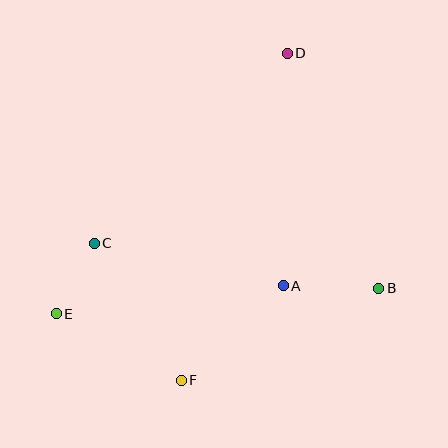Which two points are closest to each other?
Points C and E are closest to each other.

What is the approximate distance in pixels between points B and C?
The distance between B and C is approximately 288 pixels.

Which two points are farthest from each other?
Points D and E are farthest from each other.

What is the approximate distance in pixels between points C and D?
The distance between C and D is approximately 271 pixels.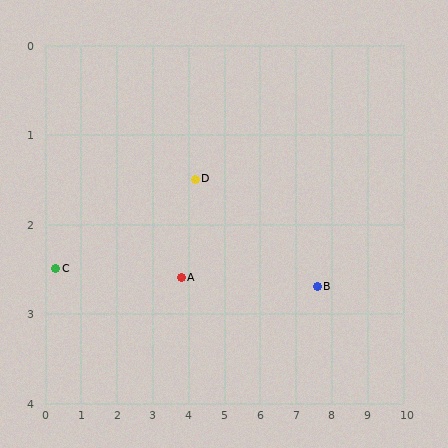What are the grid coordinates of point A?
Point A is at approximately (3.8, 2.6).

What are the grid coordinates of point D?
Point D is at approximately (4.2, 1.5).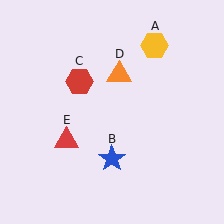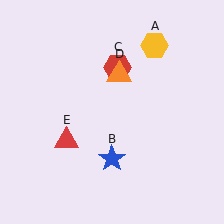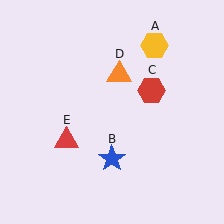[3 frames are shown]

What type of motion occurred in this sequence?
The red hexagon (object C) rotated clockwise around the center of the scene.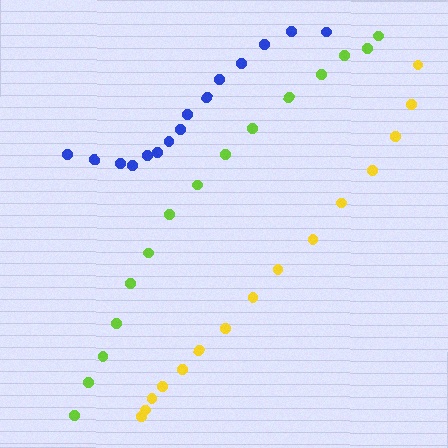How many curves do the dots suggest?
There are 3 distinct paths.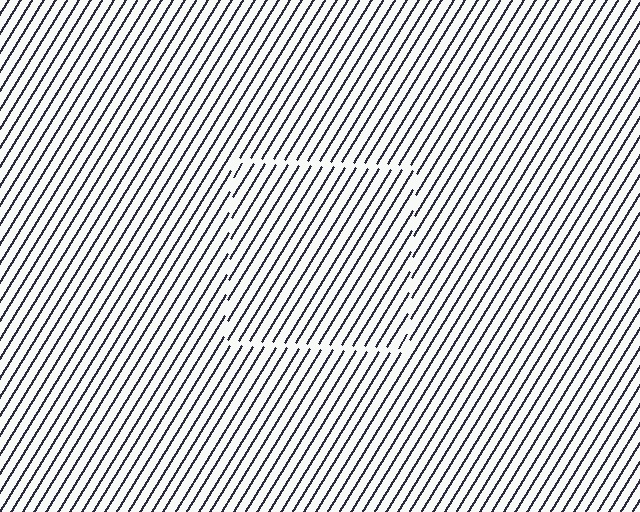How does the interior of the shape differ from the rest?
The interior of the shape contains the same grating, shifted by half a period — the contour is defined by the phase discontinuity where line-ends from the inner and outer gratings abut.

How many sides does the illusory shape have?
4 sides — the line-ends trace a square.